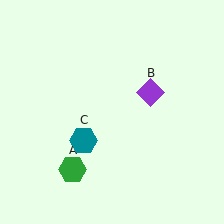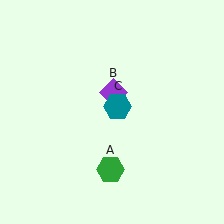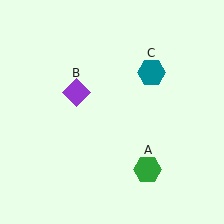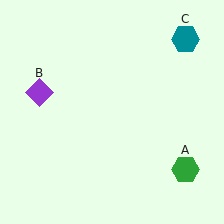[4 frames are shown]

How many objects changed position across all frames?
3 objects changed position: green hexagon (object A), purple diamond (object B), teal hexagon (object C).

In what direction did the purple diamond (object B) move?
The purple diamond (object B) moved left.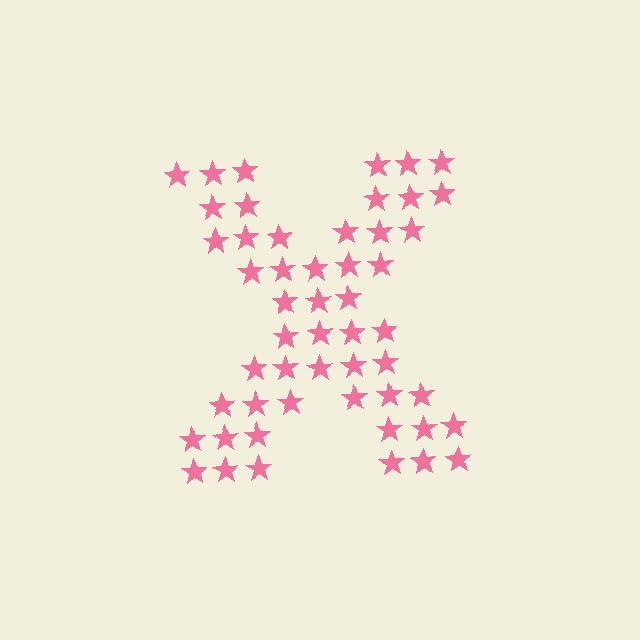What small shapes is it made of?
It is made of small stars.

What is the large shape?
The large shape is the letter X.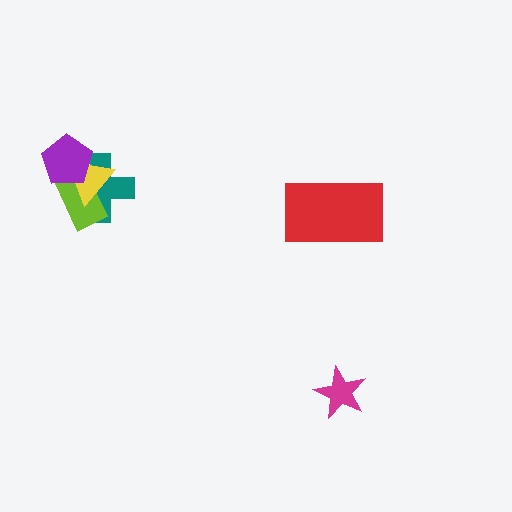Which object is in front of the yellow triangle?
The purple pentagon is in front of the yellow triangle.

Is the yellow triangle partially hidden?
Yes, it is partially covered by another shape.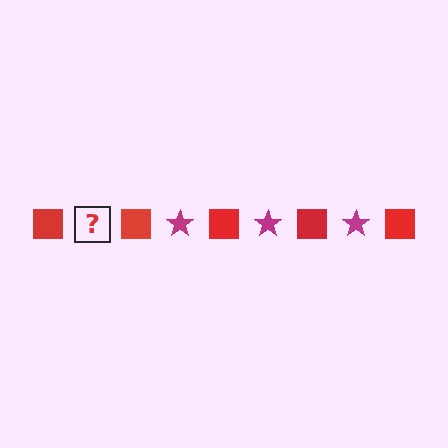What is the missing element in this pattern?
The missing element is a magenta star.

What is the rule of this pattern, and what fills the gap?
The rule is that the pattern alternates between red square and magenta star. The gap should be filled with a magenta star.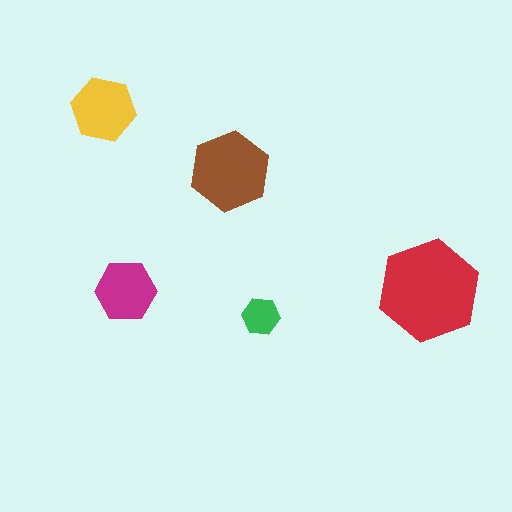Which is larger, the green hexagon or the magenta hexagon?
The magenta one.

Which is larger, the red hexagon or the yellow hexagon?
The red one.